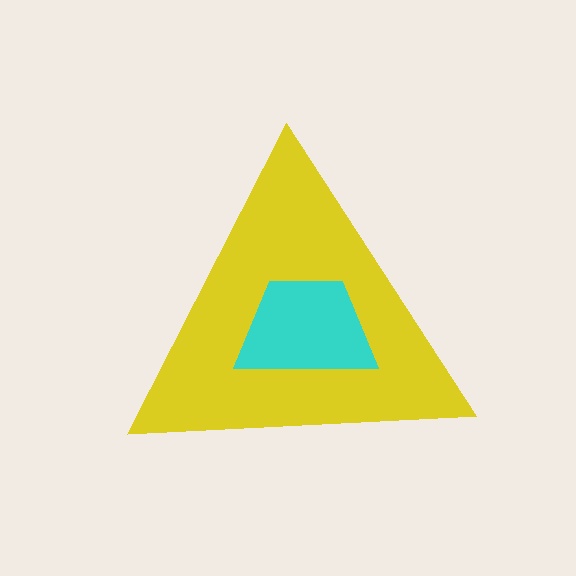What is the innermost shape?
The cyan trapezoid.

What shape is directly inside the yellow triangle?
The cyan trapezoid.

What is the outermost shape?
The yellow triangle.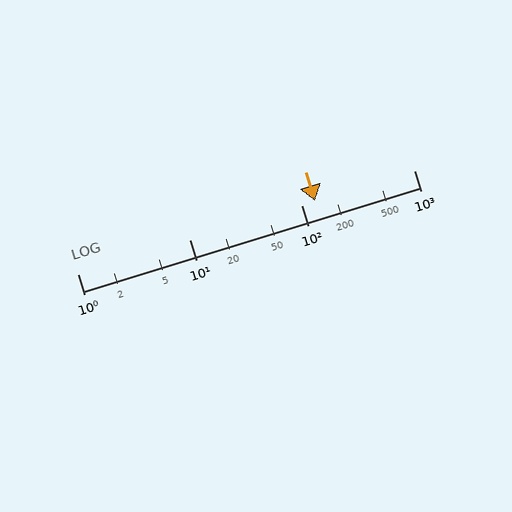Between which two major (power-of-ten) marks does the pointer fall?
The pointer is between 100 and 1000.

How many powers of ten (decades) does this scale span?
The scale spans 3 decades, from 1 to 1000.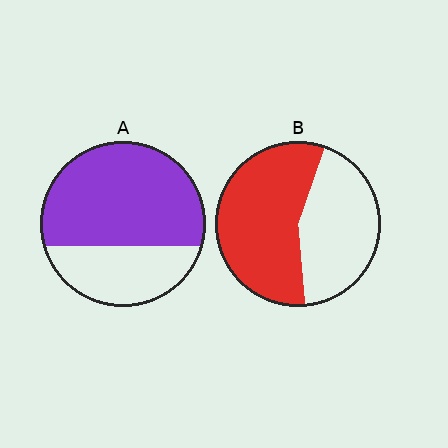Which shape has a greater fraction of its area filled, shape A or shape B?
Shape A.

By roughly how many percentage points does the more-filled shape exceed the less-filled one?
By roughly 10 percentage points (A over B).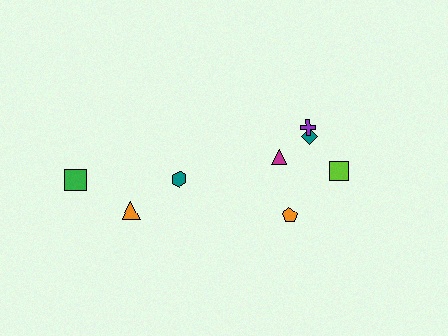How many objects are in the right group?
There are 5 objects.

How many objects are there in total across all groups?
There are 8 objects.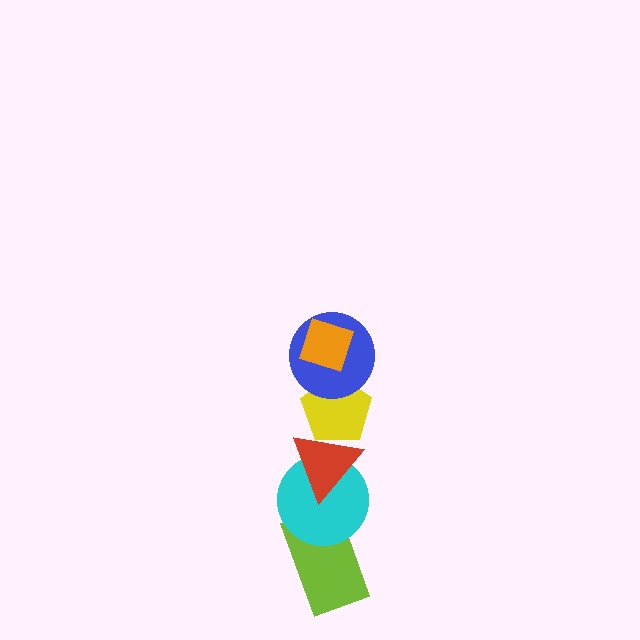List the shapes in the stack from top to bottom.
From top to bottom: the orange diamond, the blue circle, the yellow pentagon, the red triangle, the cyan circle, the lime rectangle.